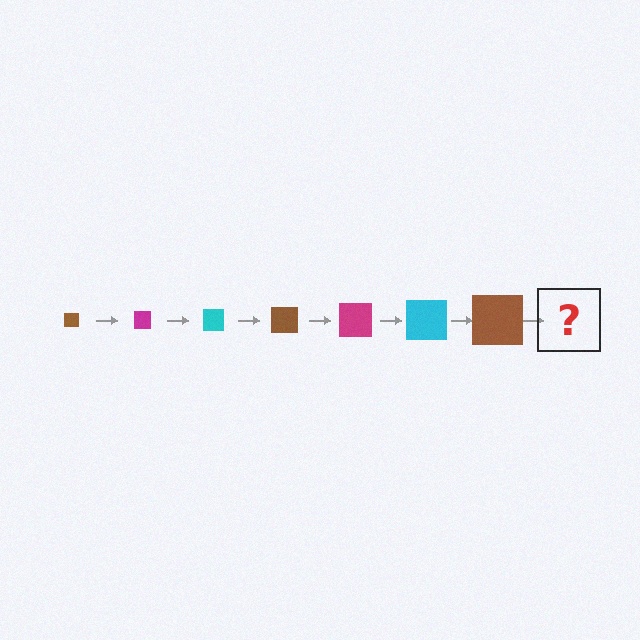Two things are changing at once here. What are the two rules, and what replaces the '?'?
The two rules are that the square grows larger each step and the color cycles through brown, magenta, and cyan. The '?' should be a magenta square, larger than the previous one.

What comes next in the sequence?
The next element should be a magenta square, larger than the previous one.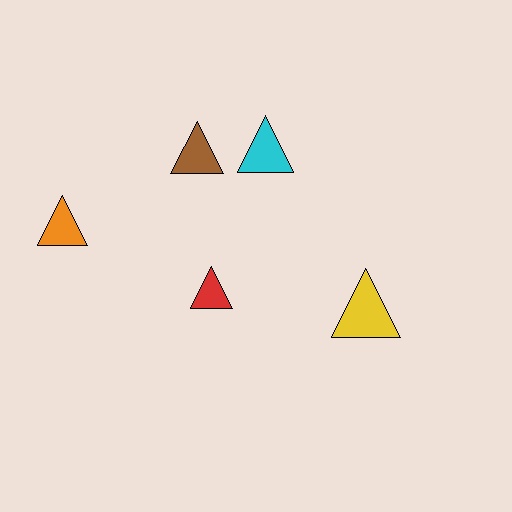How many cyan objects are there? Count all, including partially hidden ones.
There is 1 cyan object.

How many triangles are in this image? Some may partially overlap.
There are 5 triangles.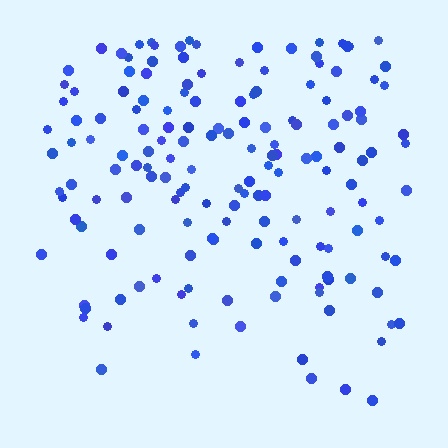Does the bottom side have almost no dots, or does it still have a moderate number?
Still a moderate number, just noticeably fewer than the top.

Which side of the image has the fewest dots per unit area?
The bottom.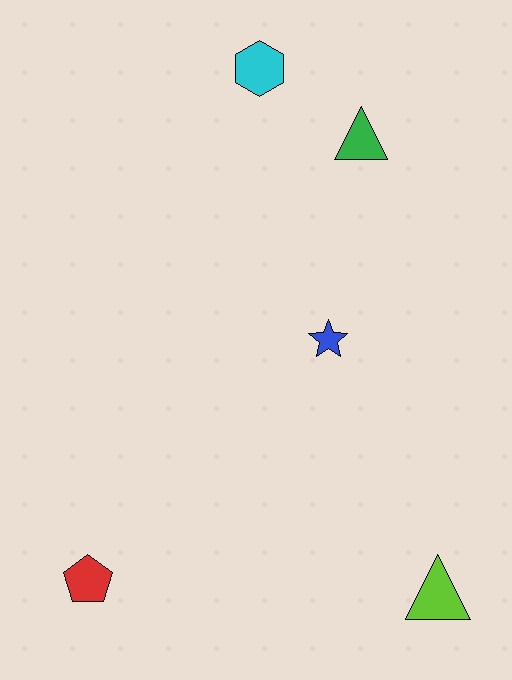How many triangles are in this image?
There are 2 triangles.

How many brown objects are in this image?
There are no brown objects.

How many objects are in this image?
There are 5 objects.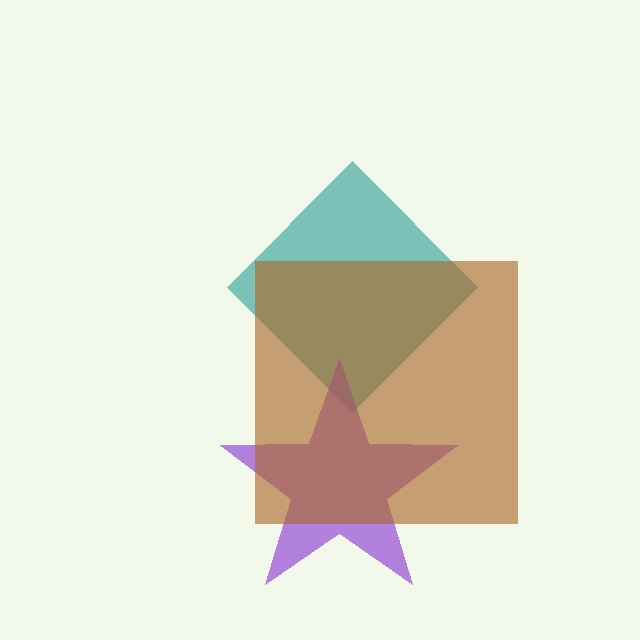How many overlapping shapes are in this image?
There are 3 overlapping shapes in the image.